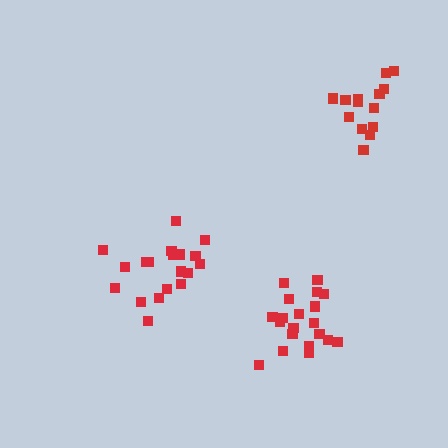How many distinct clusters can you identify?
There are 3 distinct clusters.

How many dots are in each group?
Group 1: 14 dots, Group 2: 20 dots, Group 3: 20 dots (54 total).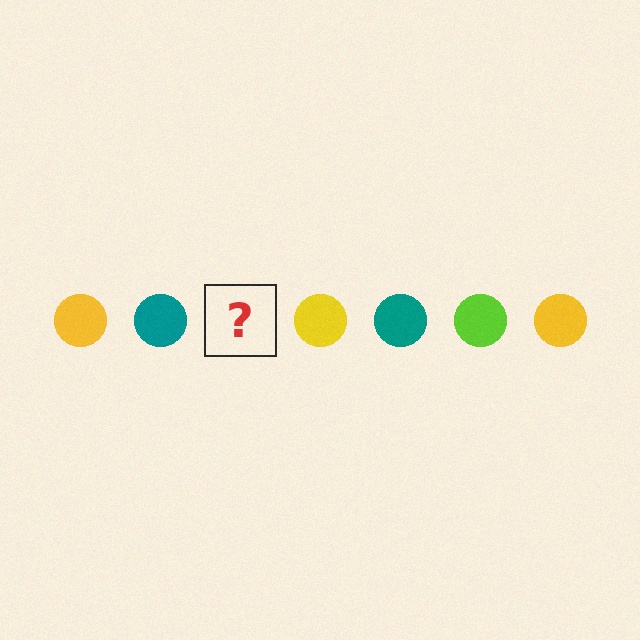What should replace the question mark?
The question mark should be replaced with a lime circle.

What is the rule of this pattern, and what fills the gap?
The rule is that the pattern cycles through yellow, teal, lime circles. The gap should be filled with a lime circle.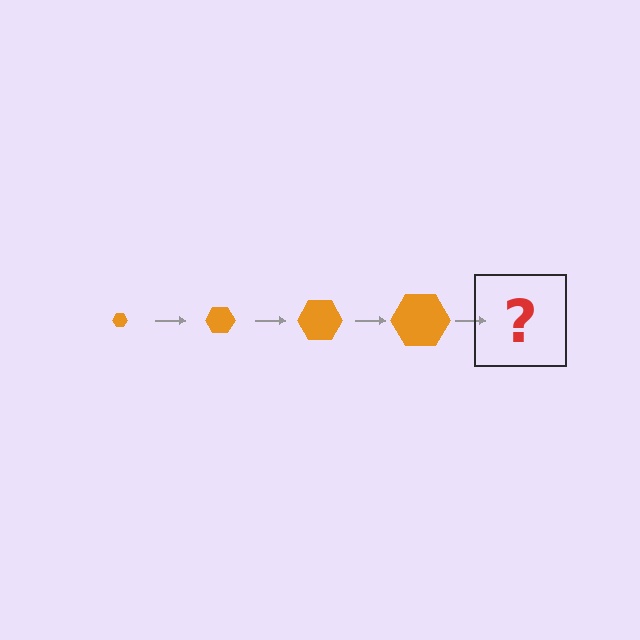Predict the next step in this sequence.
The next step is an orange hexagon, larger than the previous one.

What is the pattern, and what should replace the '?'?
The pattern is that the hexagon gets progressively larger each step. The '?' should be an orange hexagon, larger than the previous one.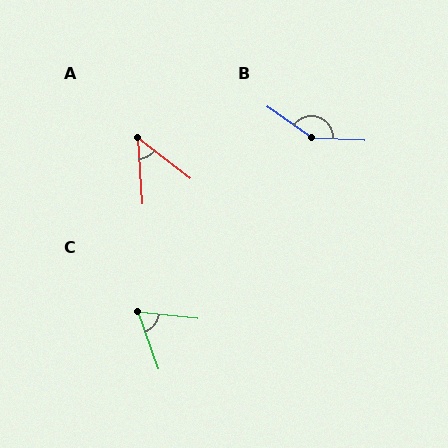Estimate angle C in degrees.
Approximately 64 degrees.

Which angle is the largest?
B, at approximately 148 degrees.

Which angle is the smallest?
A, at approximately 49 degrees.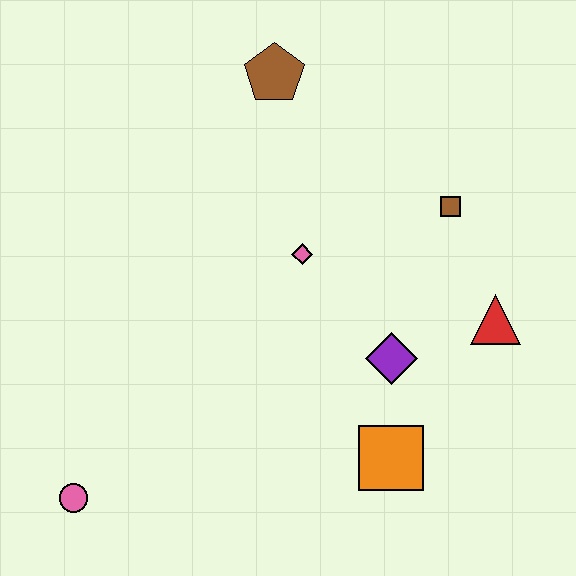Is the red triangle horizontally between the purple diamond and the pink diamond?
No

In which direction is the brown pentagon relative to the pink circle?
The brown pentagon is above the pink circle.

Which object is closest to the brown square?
The red triangle is closest to the brown square.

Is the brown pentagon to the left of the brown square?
Yes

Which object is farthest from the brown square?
The pink circle is farthest from the brown square.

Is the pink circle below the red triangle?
Yes